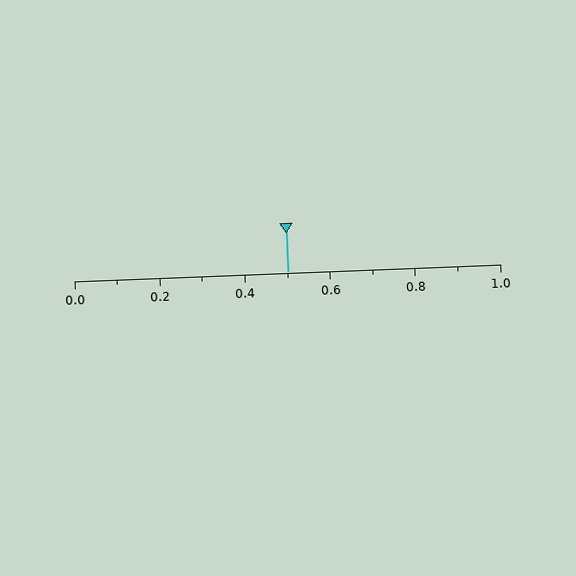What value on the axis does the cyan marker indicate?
The marker indicates approximately 0.5.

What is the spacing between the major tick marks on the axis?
The major ticks are spaced 0.2 apart.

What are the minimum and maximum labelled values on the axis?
The axis runs from 0.0 to 1.0.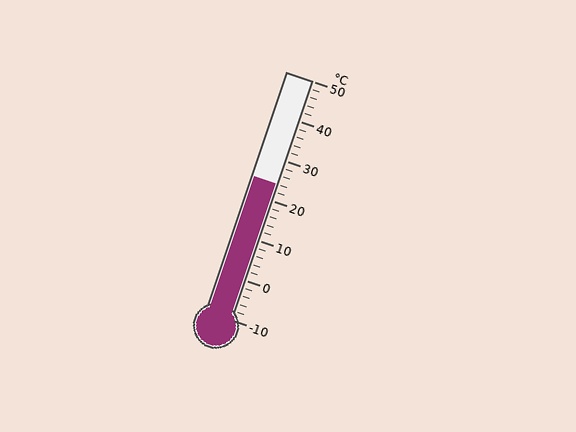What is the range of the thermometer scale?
The thermometer scale ranges from -10°C to 50°C.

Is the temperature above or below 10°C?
The temperature is above 10°C.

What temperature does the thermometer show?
The thermometer shows approximately 24°C.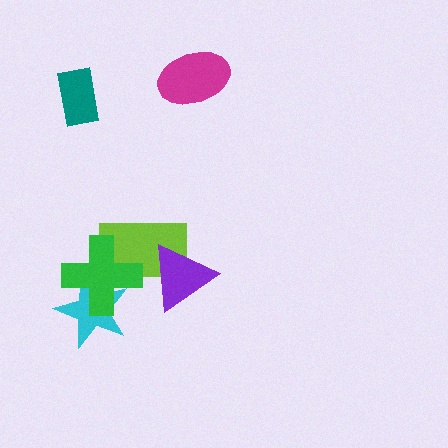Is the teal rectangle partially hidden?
No, no other shape covers it.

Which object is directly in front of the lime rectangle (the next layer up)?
The purple triangle is directly in front of the lime rectangle.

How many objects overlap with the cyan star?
1 object overlaps with the cyan star.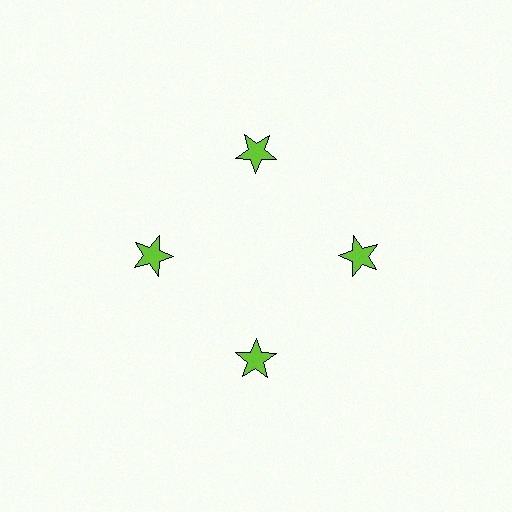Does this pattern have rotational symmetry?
Yes, this pattern has 4-fold rotational symmetry. It looks the same after rotating 90 degrees around the center.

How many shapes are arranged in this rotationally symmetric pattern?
There are 4 shapes, arranged in 4 groups of 1.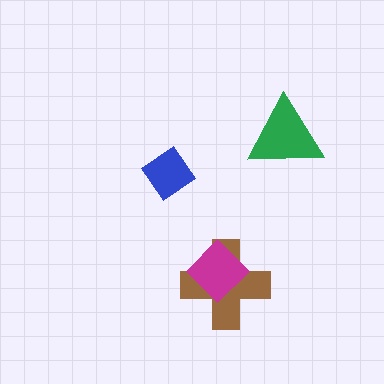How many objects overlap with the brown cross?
1 object overlaps with the brown cross.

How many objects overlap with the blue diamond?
0 objects overlap with the blue diamond.